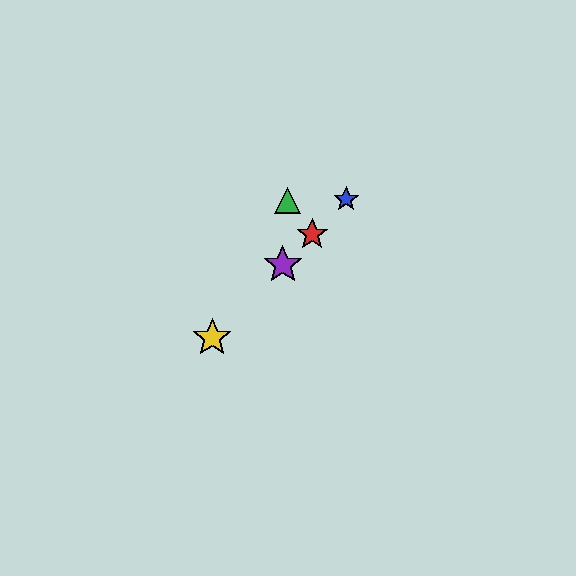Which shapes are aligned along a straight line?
The red star, the blue star, the yellow star, the purple star are aligned along a straight line.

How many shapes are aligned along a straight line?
4 shapes (the red star, the blue star, the yellow star, the purple star) are aligned along a straight line.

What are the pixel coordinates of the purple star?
The purple star is at (283, 265).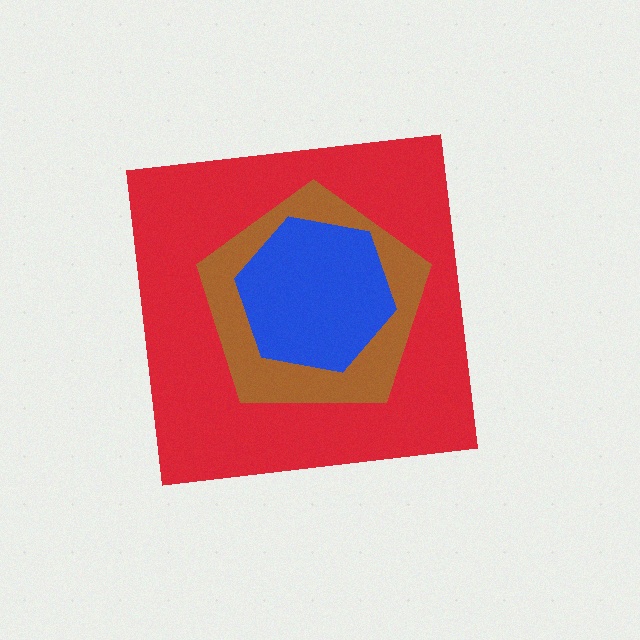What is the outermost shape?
The red square.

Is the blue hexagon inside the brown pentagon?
Yes.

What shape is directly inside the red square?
The brown pentagon.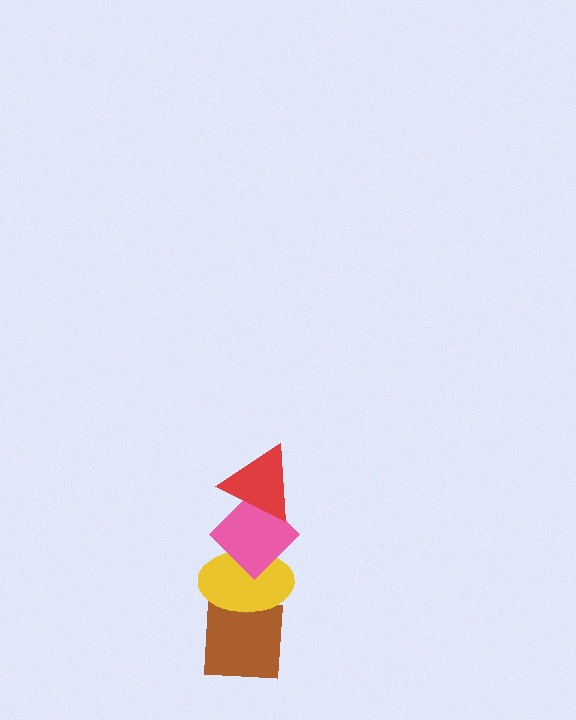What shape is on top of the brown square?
The yellow ellipse is on top of the brown square.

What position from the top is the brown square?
The brown square is 4th from the top.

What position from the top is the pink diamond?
The pink diamond is 2nd from the top.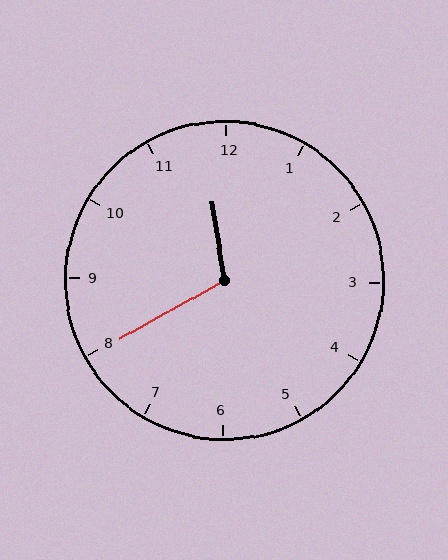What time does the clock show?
11:40.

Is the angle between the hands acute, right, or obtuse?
It is obtuse.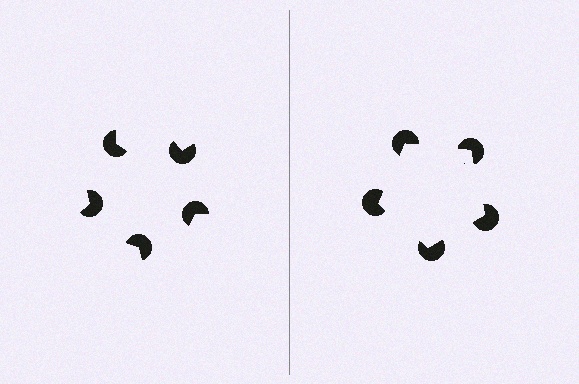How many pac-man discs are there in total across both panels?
10 — 5 on each side.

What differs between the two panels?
The pac-man discs are positioned identically on both sides; only the wedge orientations differ. On the right they align to a pentagon; on the left they are misaligned.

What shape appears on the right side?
An illusory pentagon.